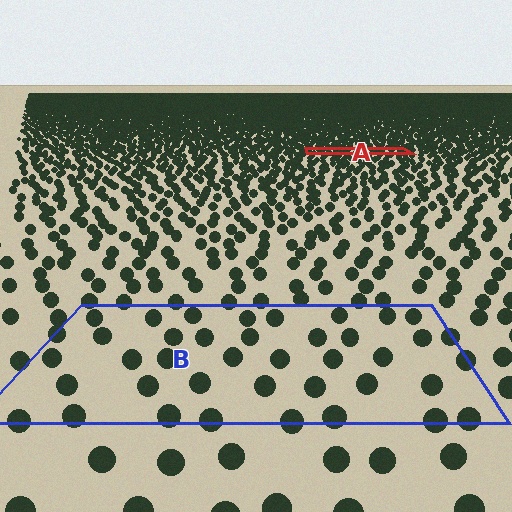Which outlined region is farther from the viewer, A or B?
Region A is farther from the viewer — the texture elements inside it appear smaller and more densely packed.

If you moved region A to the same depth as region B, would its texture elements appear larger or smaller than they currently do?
They would appear larger. At a closer depth, the same texture elements are projected at a bigger on-screen size.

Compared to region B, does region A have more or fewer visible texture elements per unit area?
Region A has more texture elements per unit area — they are packed more densely because it is farther away.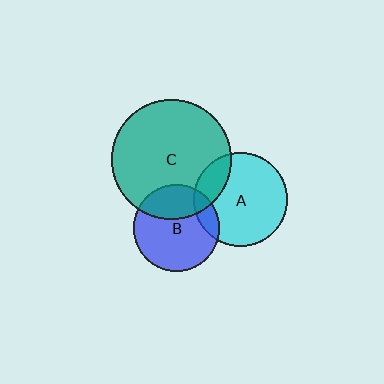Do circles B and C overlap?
Yes.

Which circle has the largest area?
Circle C (teal).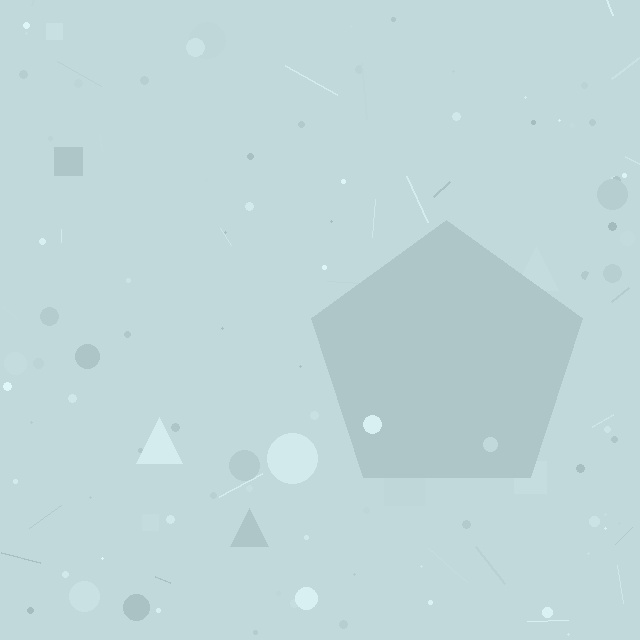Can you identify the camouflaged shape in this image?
The camouflaged shape is a pentagon.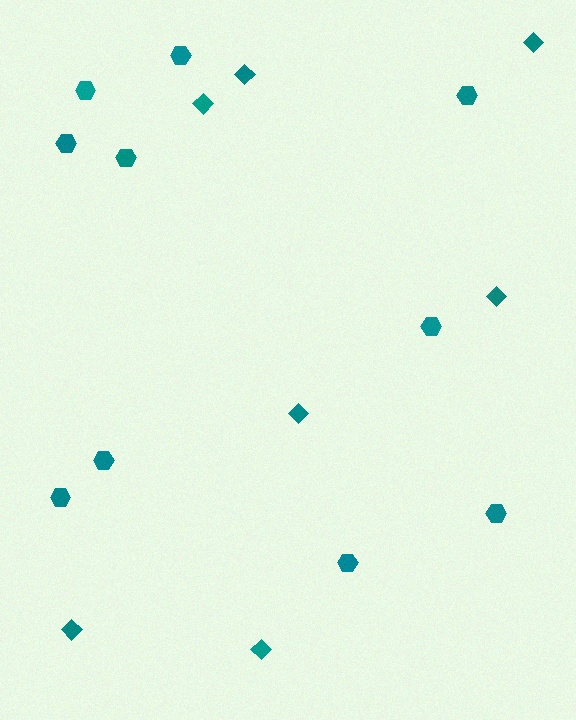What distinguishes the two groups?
There are 2 groups: one group of hexagons (10) and one group of diamonds (7).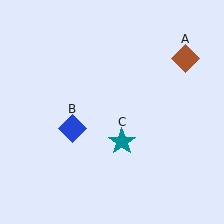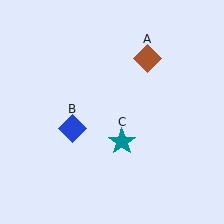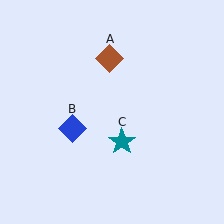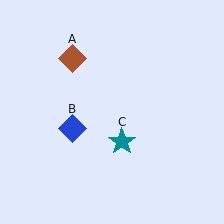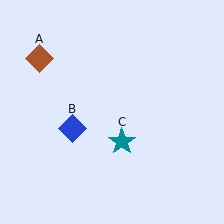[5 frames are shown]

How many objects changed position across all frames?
1 object changed position: brown diamond (object A).